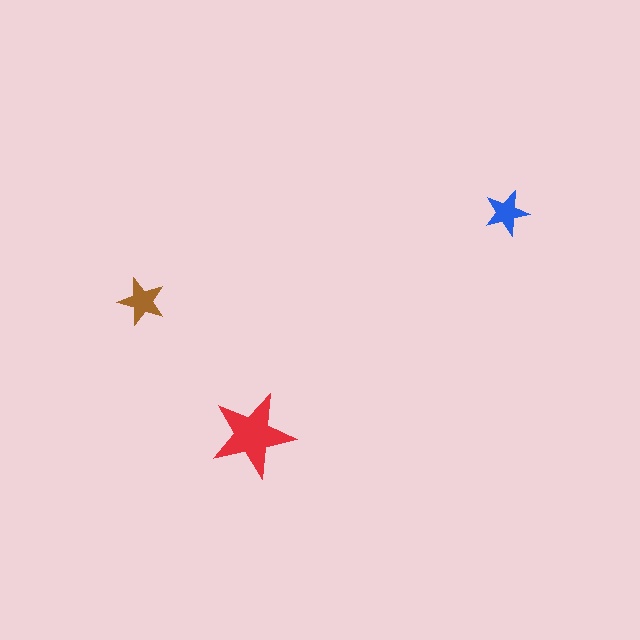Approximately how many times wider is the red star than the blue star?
About 2 times wider.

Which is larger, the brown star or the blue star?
The brown one.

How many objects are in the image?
There are 3 objects in the image.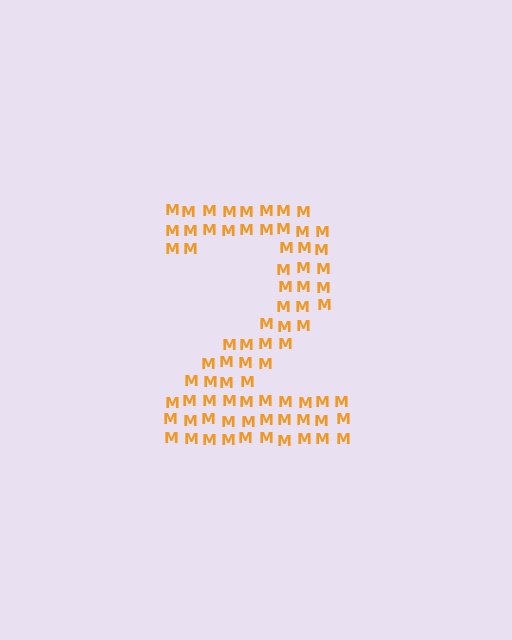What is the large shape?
The large shape is the digit 2.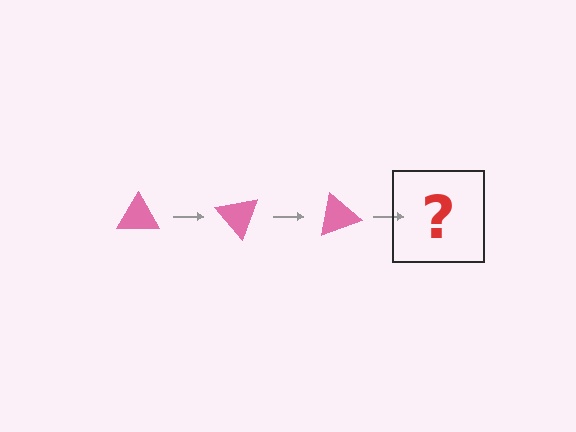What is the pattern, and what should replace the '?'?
The pattern is that the triangle rotates 50 degrees each step. The '?' should be a pink triangle rotated 150 degrees.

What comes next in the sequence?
The next element should be a pink triangle rotated 150 degrees.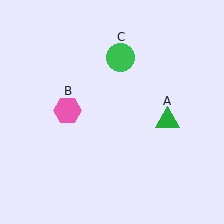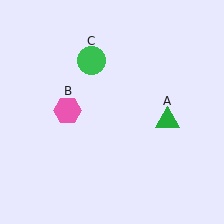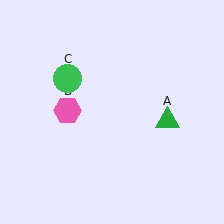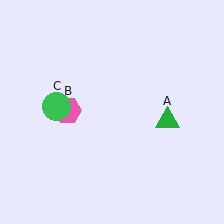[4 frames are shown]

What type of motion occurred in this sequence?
The green circle (object C) rotated counterclockwise around the center of the scene.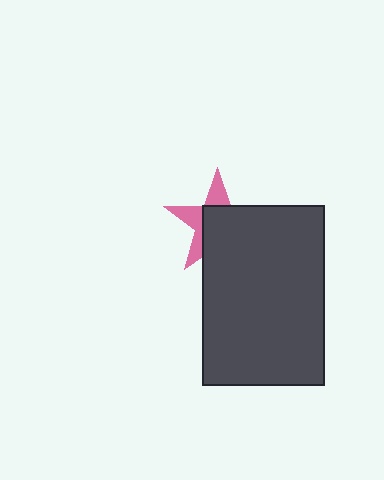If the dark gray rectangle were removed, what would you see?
You would see the complete pink star.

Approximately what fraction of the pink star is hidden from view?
Roughly 62% of the pink star is hidden behind the dark gray rectangle.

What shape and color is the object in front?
The object in front is a dark gray rectangle.